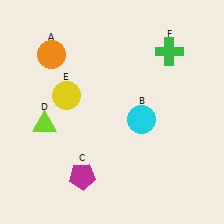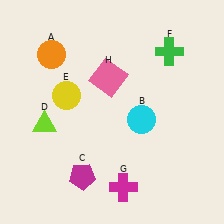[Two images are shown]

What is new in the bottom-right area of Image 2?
A magenta cross (G) was added in the bottom-right area of Image 2.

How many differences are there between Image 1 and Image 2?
There are 2 differences between the two images.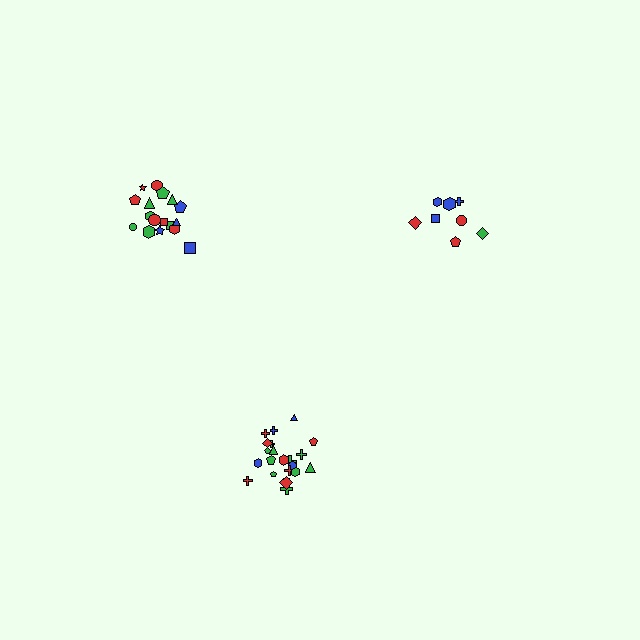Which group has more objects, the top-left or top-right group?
The top-left group.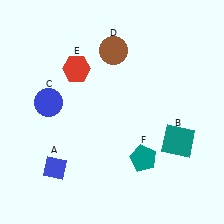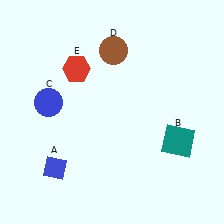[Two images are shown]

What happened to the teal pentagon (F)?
The teal pentagon (F) was removed in Image 2. It was in the bottom-right area of Image 1.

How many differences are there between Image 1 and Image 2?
There is 1 difference between the two images.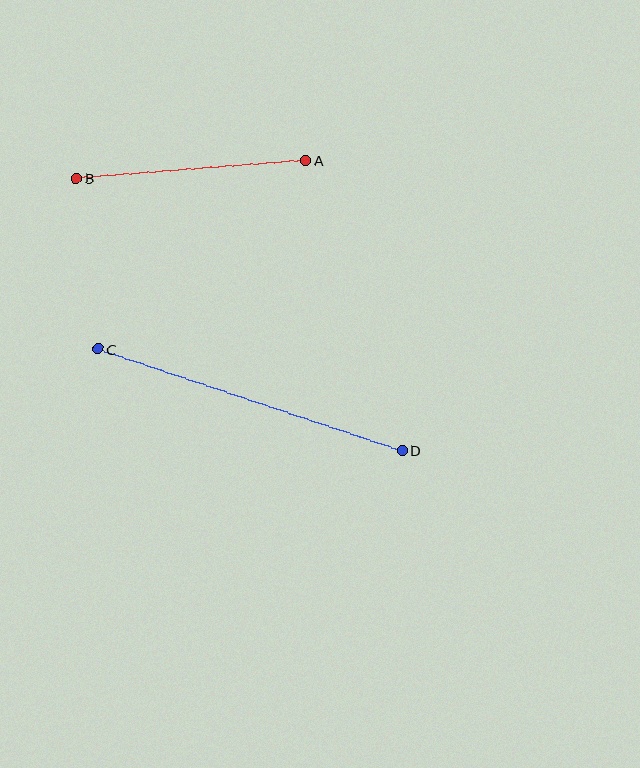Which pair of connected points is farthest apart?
Points C and D are farthest apart.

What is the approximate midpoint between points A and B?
The midpoint is at approximately (191, 169) pixels.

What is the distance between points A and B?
The distance is approximately 230 pixels.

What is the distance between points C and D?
The distance is approximately 320 pixels.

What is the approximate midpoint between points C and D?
The midpoint is at approximately (250, 400) pixels.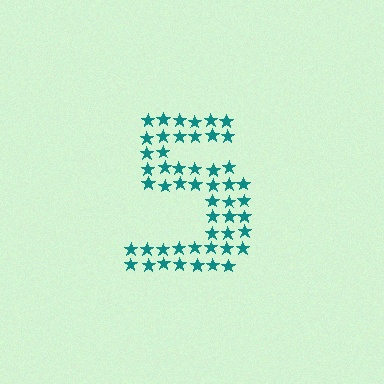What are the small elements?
The small elements are stars.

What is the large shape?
The large shape is the digit 5.